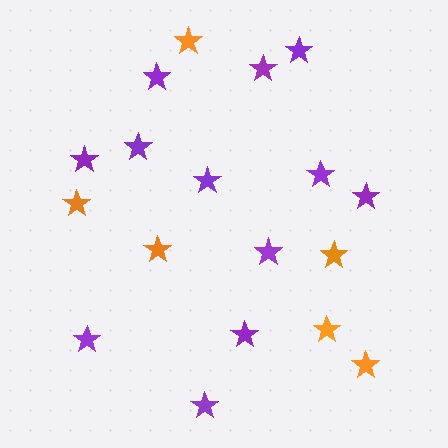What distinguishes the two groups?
There are 2 groups: one group of orange stars (6) and one group of purple stars (12).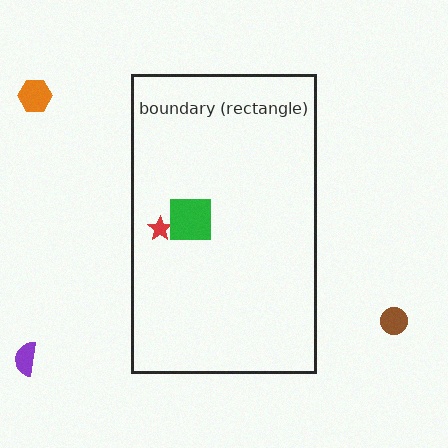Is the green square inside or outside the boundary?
Inside.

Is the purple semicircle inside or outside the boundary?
Outside.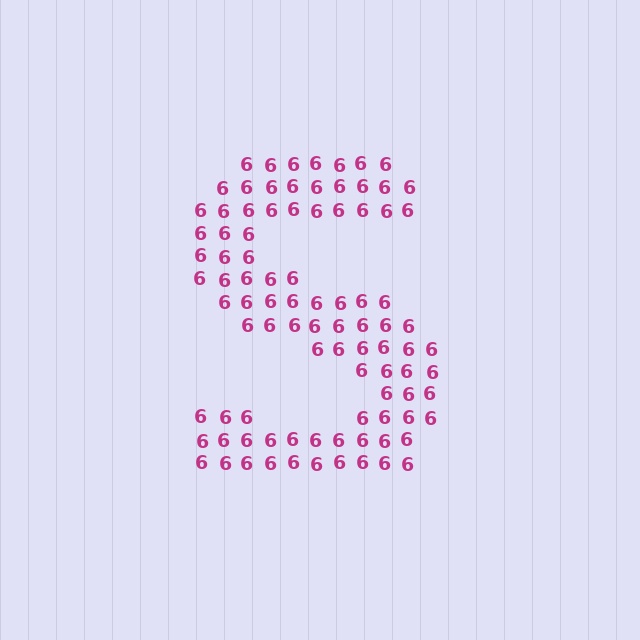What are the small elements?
The small elements are digit 6's.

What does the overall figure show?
The overall figure shows the letter S.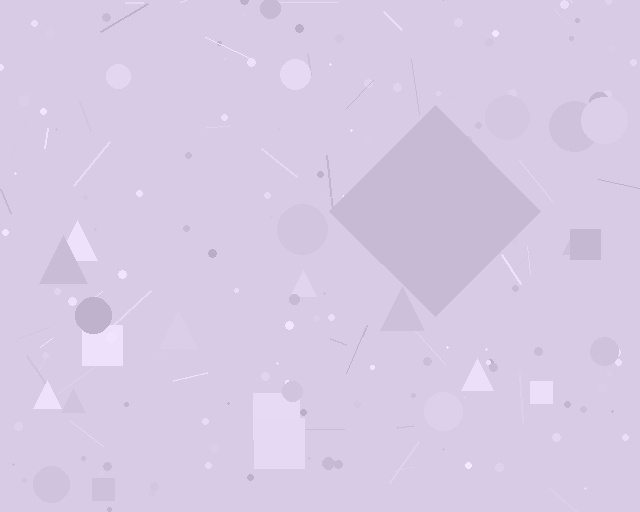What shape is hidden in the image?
A diamond is hidden in the image.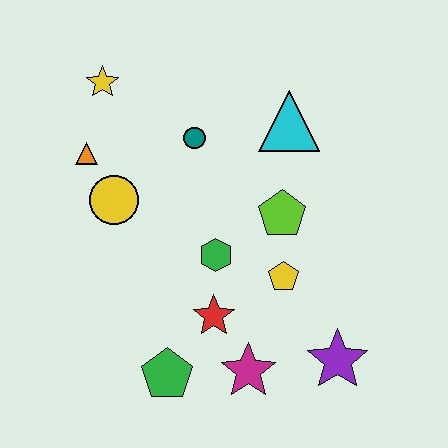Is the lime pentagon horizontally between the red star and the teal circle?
No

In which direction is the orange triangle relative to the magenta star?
The orange triangle is above the magenta star.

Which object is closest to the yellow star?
The orange triangle is closest to the yellow star.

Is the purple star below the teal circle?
Yes